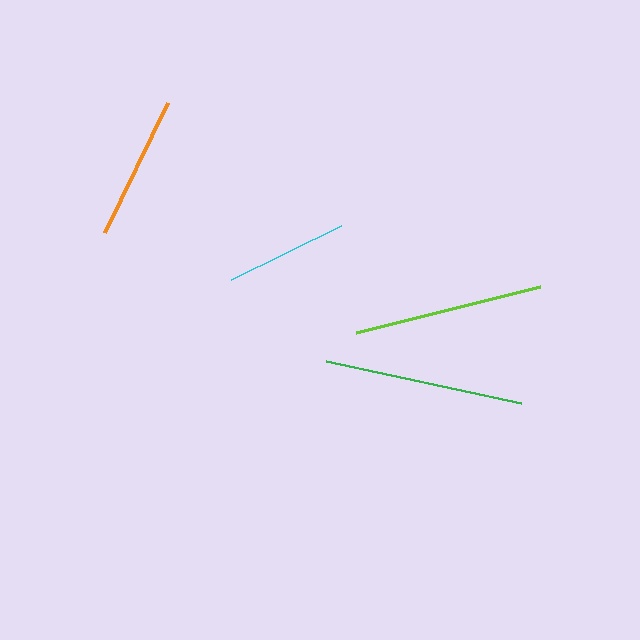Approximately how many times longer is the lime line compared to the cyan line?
The lime line is approximately 1.5 times the length of the cyan line.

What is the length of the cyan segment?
The cyan segment is approximately 122 pixels long.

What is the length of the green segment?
The green segment is approximately 199 pixels long.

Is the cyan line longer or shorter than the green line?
The green line is longer than the cyan line.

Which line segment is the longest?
The green line is the longest at approximately 199 pixels.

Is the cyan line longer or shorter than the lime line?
The lime line is longer than the cyan line.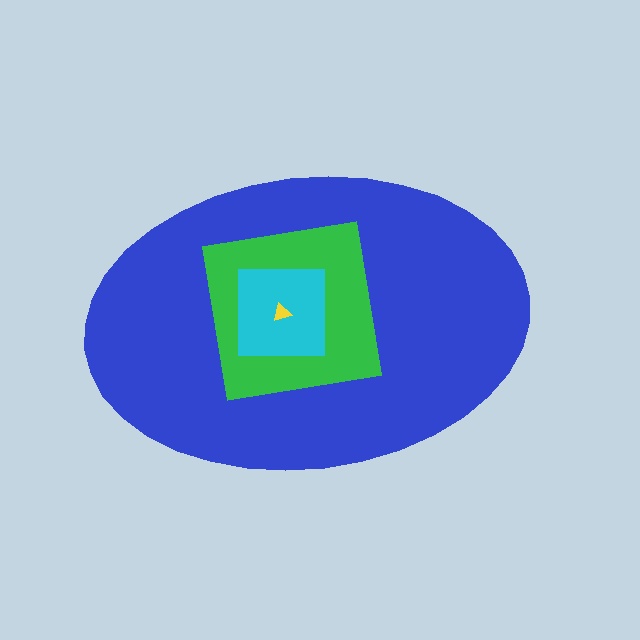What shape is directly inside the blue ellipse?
The green square.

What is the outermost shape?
The blue ellipse.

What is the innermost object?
The yellow triangle.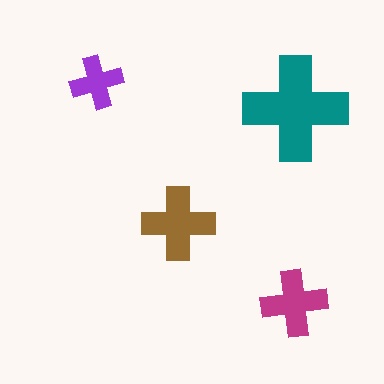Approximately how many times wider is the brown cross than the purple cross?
About 1.5 times wider.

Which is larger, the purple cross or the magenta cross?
The magenta one.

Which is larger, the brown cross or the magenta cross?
The brown one.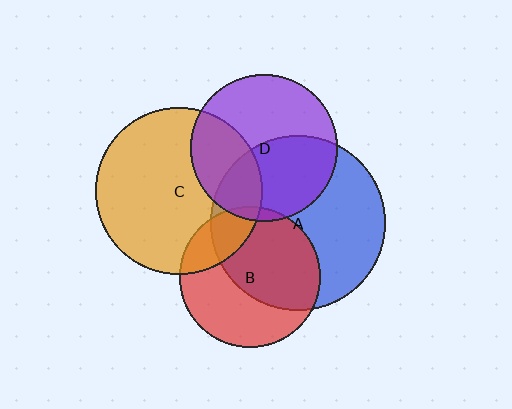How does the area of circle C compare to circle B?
Approximately 1.4 times.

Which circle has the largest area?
Circle A (blue).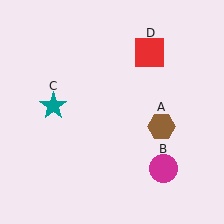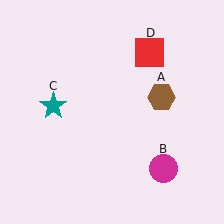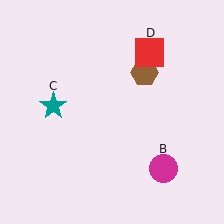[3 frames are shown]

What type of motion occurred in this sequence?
The brown hexagon (object A) rotated counterclockwise around the center of the scene.